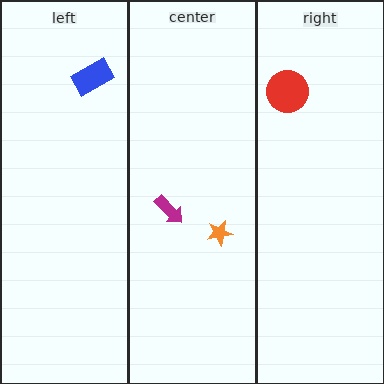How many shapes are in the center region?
2.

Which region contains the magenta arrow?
The center region.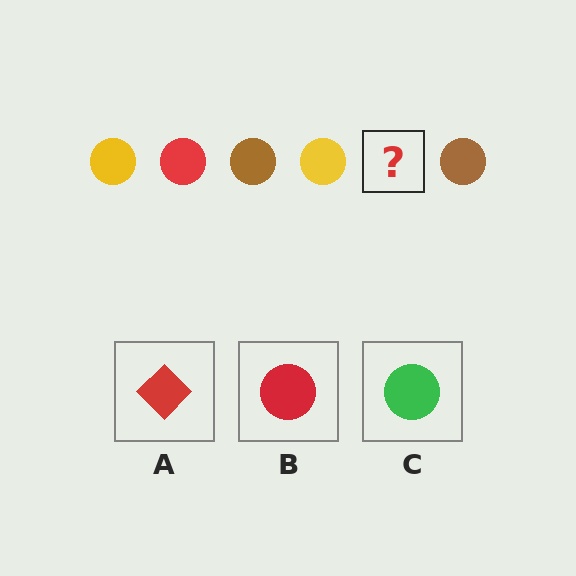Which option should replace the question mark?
Option B.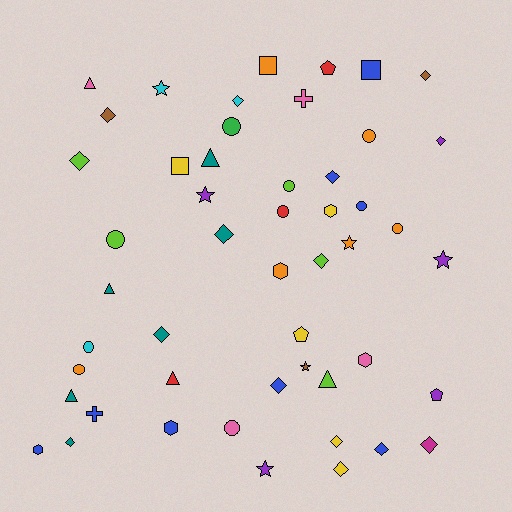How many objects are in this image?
There are 50 objects.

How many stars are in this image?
There are 6 stars.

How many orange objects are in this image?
There are 6 orange objects.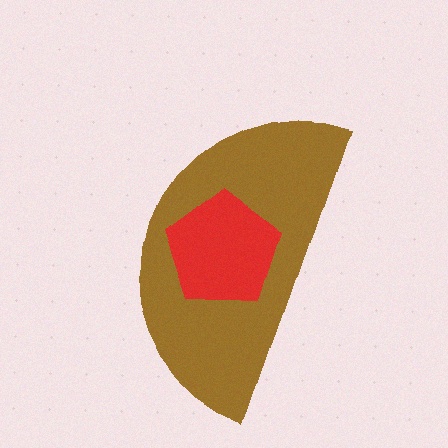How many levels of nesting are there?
2.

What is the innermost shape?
The red pentagon.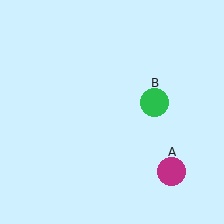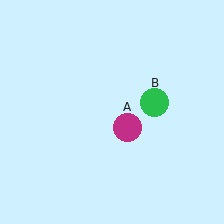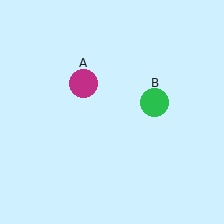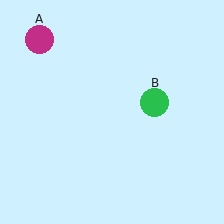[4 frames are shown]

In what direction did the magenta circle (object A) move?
The magenta circle (object A) moved up and to the left.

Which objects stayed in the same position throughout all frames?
Green circle (object B) remained stationary.